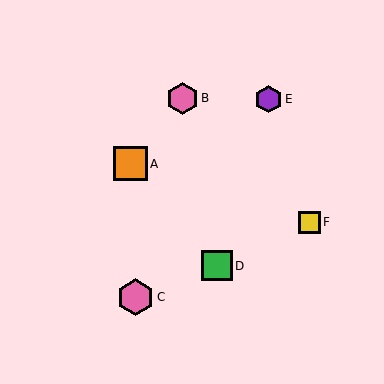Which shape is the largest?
The pink hexagon (labeled C) is the largest.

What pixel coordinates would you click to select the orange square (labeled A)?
Click at (130, 164) to select the orange square A.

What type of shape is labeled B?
Shape B is a pink hexagon.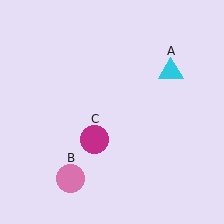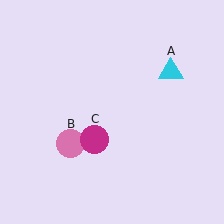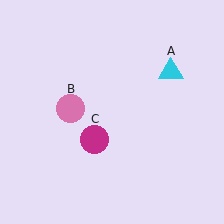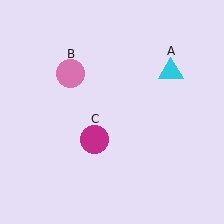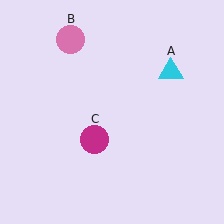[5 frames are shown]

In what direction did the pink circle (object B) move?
The pink circle (object B) moved up.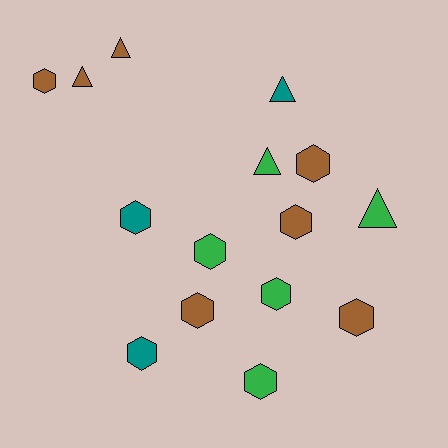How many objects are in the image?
There are 15 objects.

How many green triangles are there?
There are 2 green triangles.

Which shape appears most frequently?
Hexagon, with 10 objects.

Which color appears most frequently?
Brown, with 7 objects.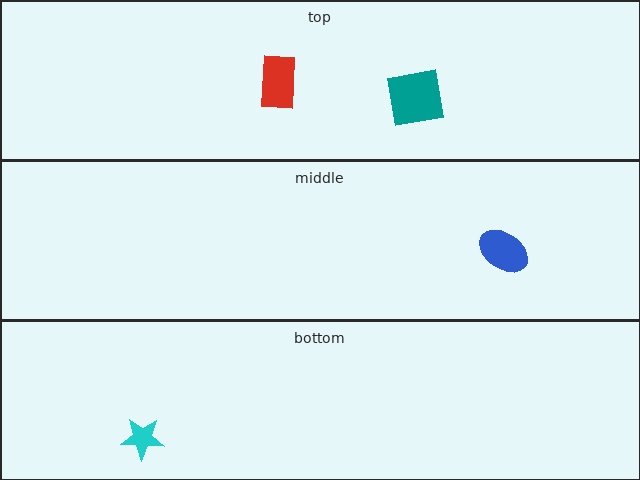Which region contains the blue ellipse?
The middle region.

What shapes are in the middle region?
The blue ellipse.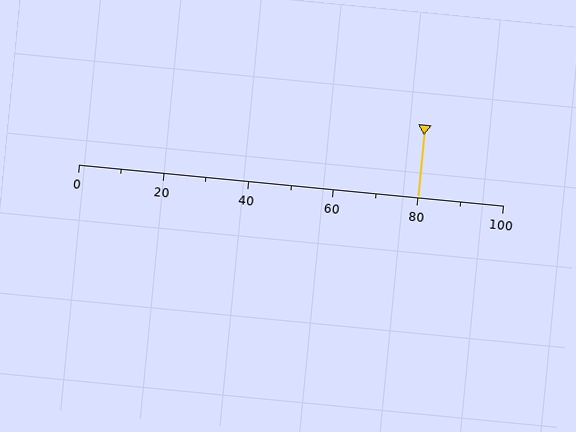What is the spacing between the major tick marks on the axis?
The major ticks are spaced 20 apart.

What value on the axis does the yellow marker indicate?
The marker indicates approximately 80.